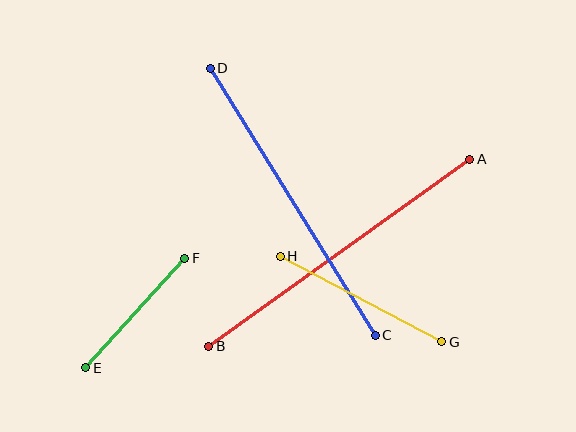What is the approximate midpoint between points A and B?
The midpoint is at approximately (339, 253) pixels.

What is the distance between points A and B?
The distance is approximately 321 pixels.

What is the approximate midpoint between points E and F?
The midpoint is at approximately (135, 313) pixels.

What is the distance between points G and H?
The distance is approximately 183 pixels.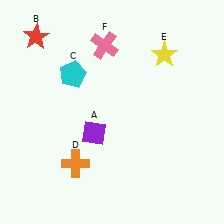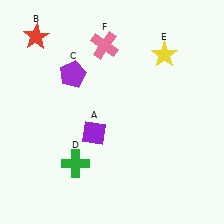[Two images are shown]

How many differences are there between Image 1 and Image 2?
There are 2 differences between the two images.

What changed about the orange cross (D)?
In Image 1, D is orange. In Image 2, it changed to green.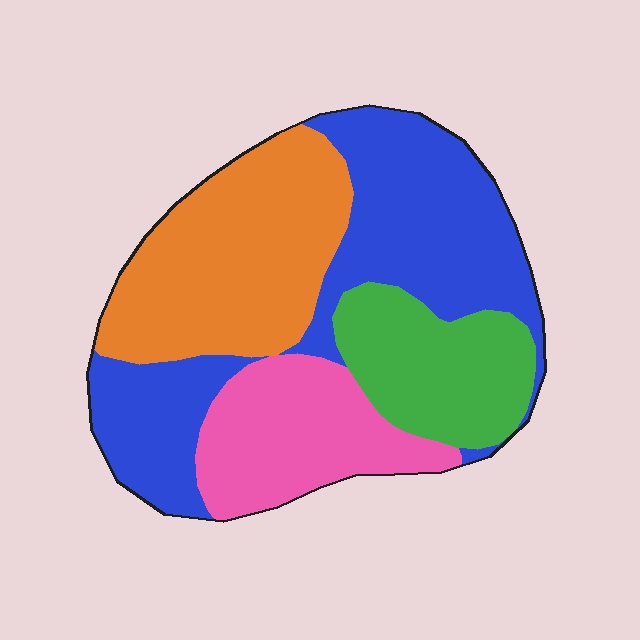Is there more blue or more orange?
Blue.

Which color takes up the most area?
Blue, at roughly 35%.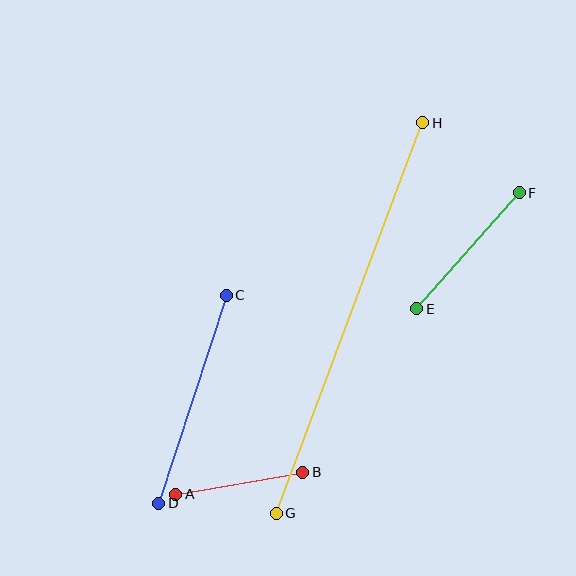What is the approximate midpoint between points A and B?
The midpoint is at approximately (239, 483) pixels.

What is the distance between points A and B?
The distance is approximately 128 pixels.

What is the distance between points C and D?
The distance is approximately 219 pixels.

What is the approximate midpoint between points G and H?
The midpoint is at approximately (350, 318) pixels.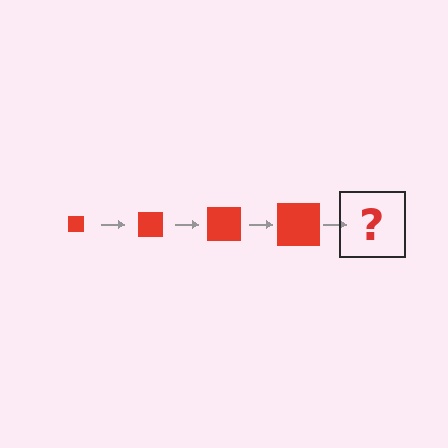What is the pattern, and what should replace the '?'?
The pattern is that the square gets progressively larger each step. The '?' should be a red square, larger than the previous one.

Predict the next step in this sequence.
The next step is a red square, larger than the previous one.